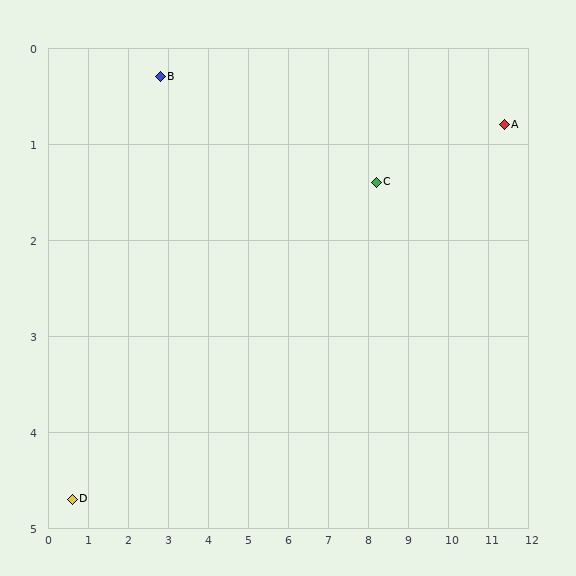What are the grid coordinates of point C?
Point C is at approximately (8.2, 1.4).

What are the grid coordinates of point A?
Point A is at approximately (11.4, 0.8).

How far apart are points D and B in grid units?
Points D and B are about 4.9 grid units apart.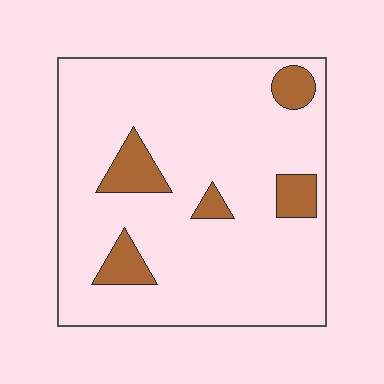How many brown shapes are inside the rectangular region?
5.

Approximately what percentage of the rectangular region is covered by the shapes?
Approximately 10%.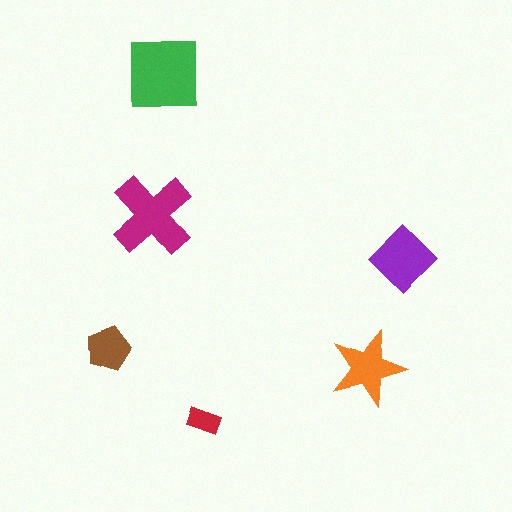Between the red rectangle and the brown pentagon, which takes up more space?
The brown pentagon.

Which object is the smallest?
The red rectangle.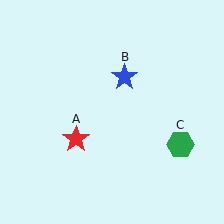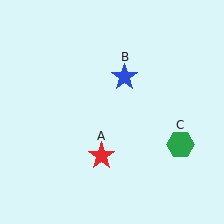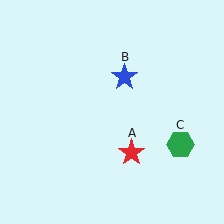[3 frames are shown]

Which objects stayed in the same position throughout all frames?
Blue star (object B) and green hexagon (object C) remained stationary.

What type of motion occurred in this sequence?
The red star (object A) rotated counterclockwise around the center of the scene.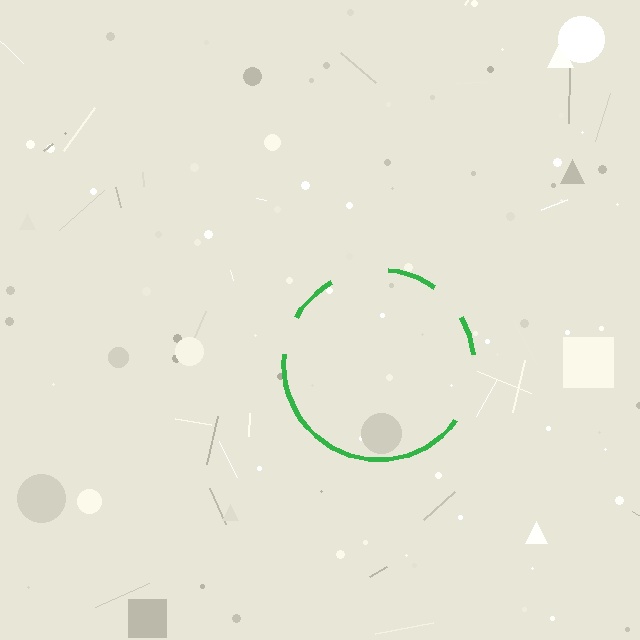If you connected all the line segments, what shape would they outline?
They would outline a circle.